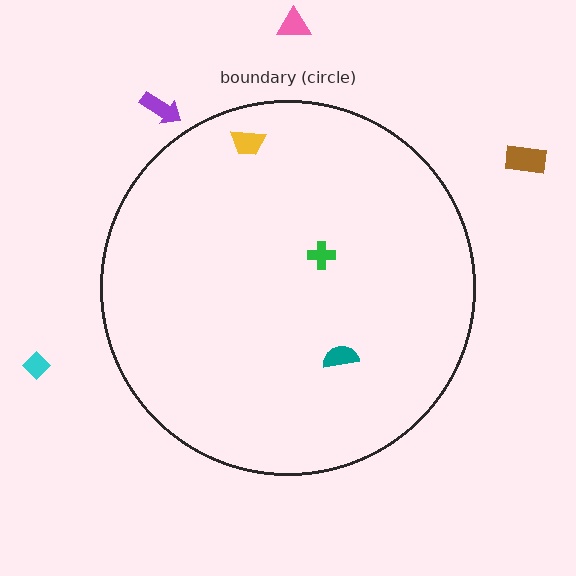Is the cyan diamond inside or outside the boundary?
Outside.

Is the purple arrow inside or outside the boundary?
Outside.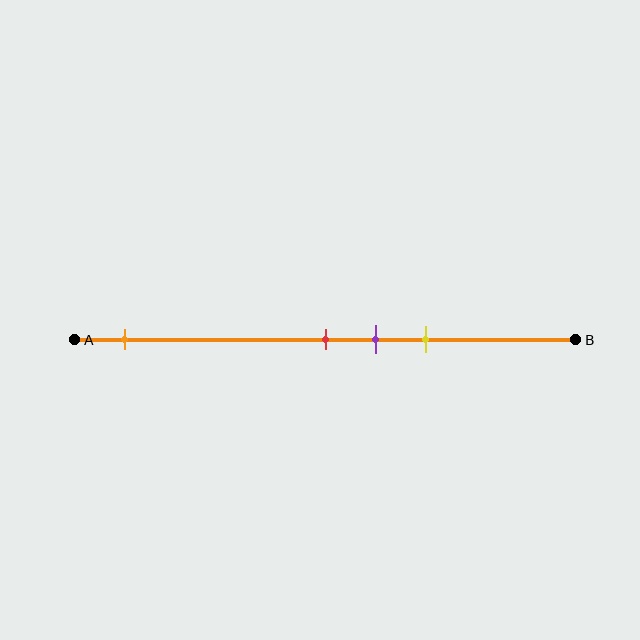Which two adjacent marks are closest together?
The red and purple marks are the closest adjacent pair.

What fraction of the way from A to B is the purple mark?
The purple mark is approximately 60% (0.6) of the way from A to B.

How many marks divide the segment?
There are 4 marks dividing the segment.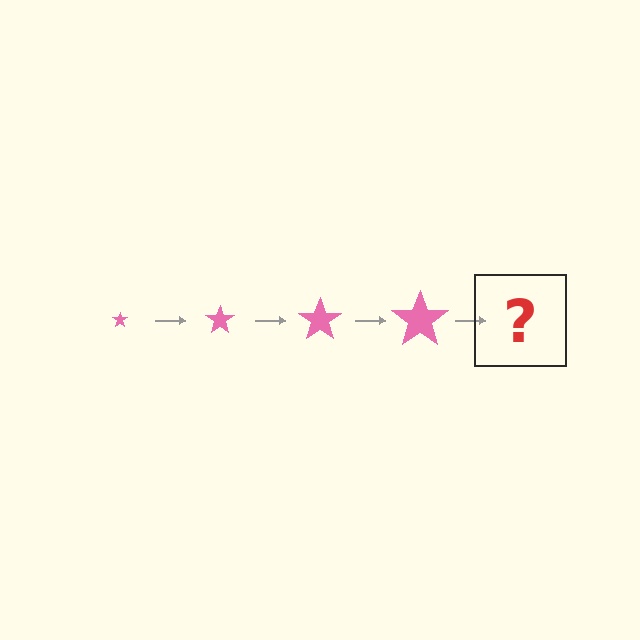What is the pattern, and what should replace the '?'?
The pattern is that the star gets progressively larger each step. The '?' should be a pink star, larger than the previous one.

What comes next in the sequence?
The next element should be a pink star, larger than the previous one.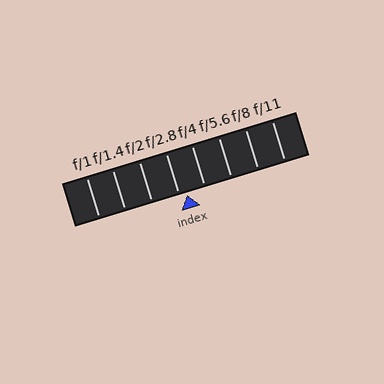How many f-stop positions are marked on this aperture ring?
There are 8 f-stop positions marked.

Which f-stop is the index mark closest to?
The index mark is closest to f/2.8.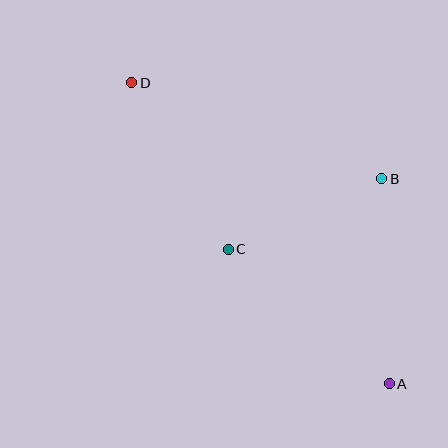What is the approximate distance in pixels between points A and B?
The distance between A and B is approximately 205 pixels.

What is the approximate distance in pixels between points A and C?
The distance between A and C is approximately 210 pixels.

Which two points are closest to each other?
Points B and C are closest to each other.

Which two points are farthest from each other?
Points A and D are farthest from each other.